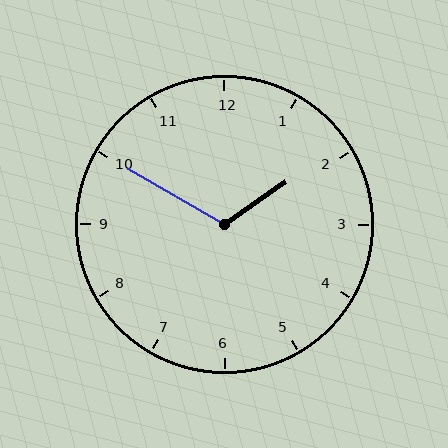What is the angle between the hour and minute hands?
Approximately 115 degrees.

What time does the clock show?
1:50.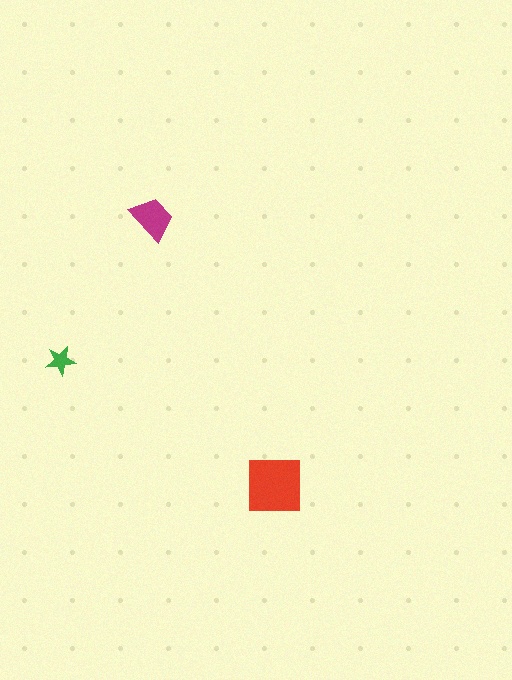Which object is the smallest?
The green star.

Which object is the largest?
The red square.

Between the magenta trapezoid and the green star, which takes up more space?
The magenta trapezoid.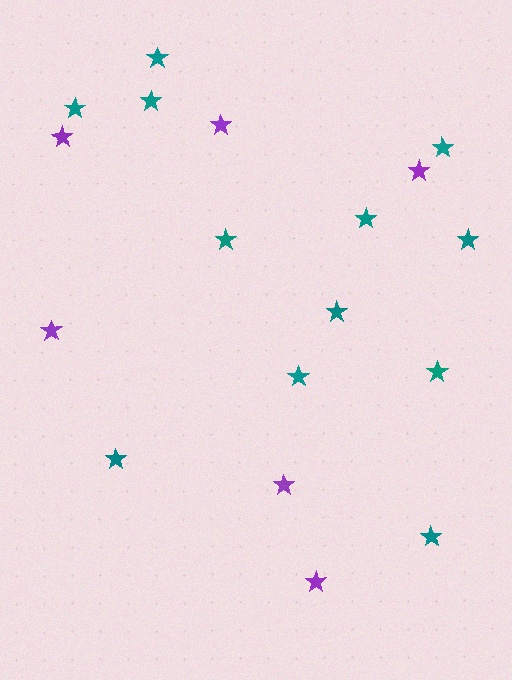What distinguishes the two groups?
There are 2 groups: one group of purple stars (6) and one group of teal stars (12).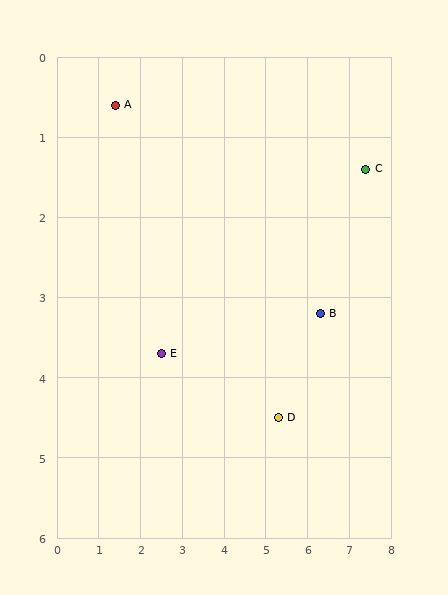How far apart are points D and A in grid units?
Points D and A are about 5.5 grid units apart.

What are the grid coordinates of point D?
Point D is at approximately (5.3, 4.5).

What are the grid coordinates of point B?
Point B is at approximately (6.3, 3.2).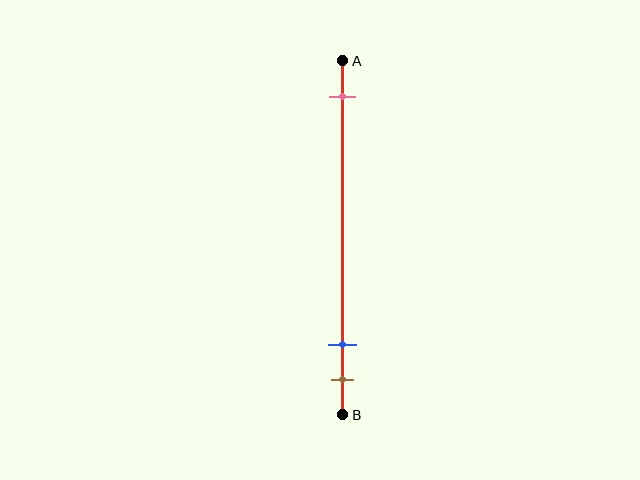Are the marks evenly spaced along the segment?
No, the marks are not evenly spaced.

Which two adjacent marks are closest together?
The blue and brown marks are the closest adjacent pair.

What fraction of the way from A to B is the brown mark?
The brown mark is approximately 90% (0.9) of the way from A to B.